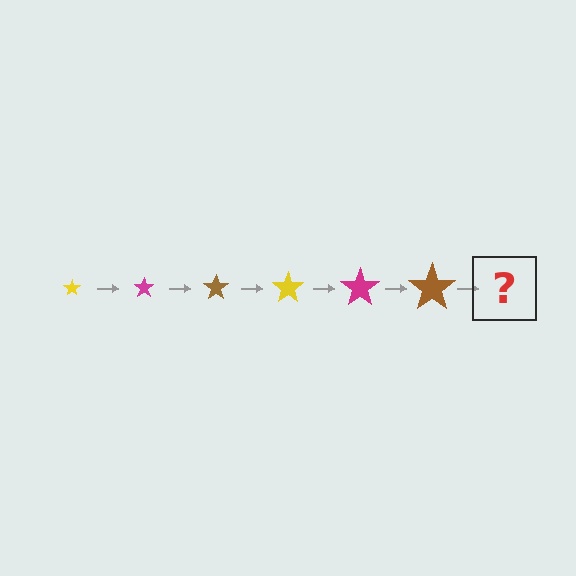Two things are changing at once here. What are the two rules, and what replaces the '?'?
The two rules are that the star grows larger each step and the color cycles through yellow, magenta, and brown. The '?' should be a yellow star, larger than the previous one.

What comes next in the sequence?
The next element should be a yellow star, larger than the previous one.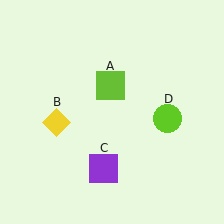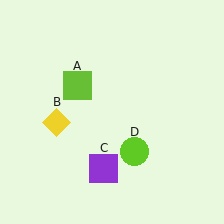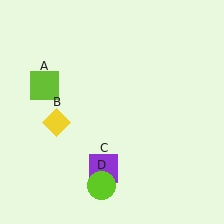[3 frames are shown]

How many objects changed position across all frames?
2 objects changed position: lime square (object A), lime circle (object D).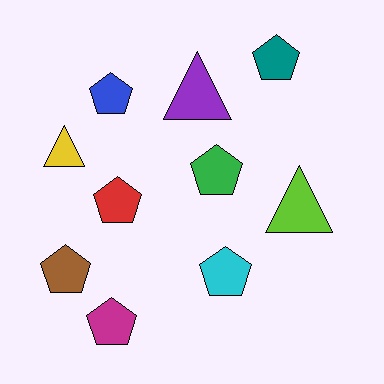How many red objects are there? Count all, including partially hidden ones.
There is 1 red object.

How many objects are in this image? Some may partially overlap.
There are 10 objects.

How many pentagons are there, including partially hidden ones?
There are 7 pentagons.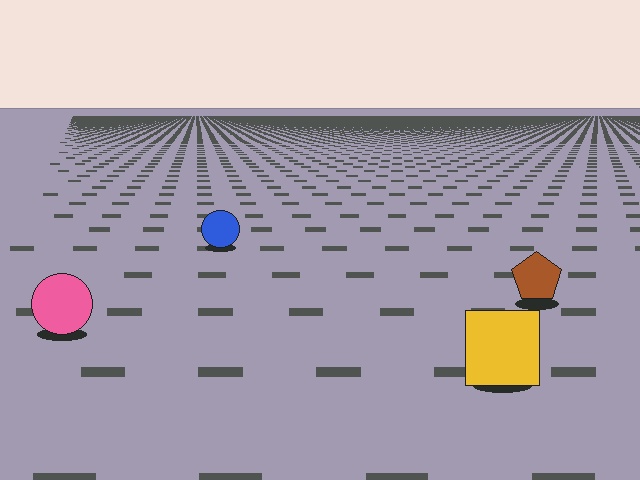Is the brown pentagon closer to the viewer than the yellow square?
No. The yellow square is closer — you can tell from the texture gradient: the ground texture is coarser near it.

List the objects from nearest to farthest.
From nearest to farthest: the yellow square, the pink circle, the brown pentagon, the blue circle.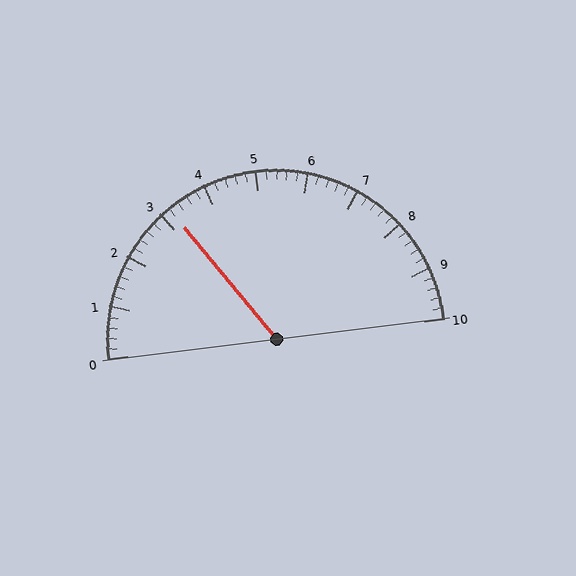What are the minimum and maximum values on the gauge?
The gauge ranges from 0 to 10.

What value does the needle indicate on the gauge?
The needle indicates approximately 3.2.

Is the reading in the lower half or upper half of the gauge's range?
The reading is in the lower half of the range (0 to 10).